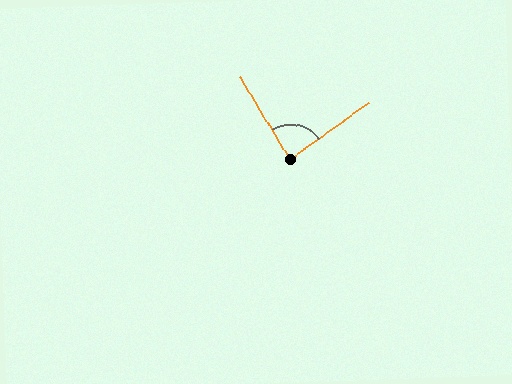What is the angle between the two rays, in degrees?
Approximately 85 degrees.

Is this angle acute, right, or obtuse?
It is approximately a right angle.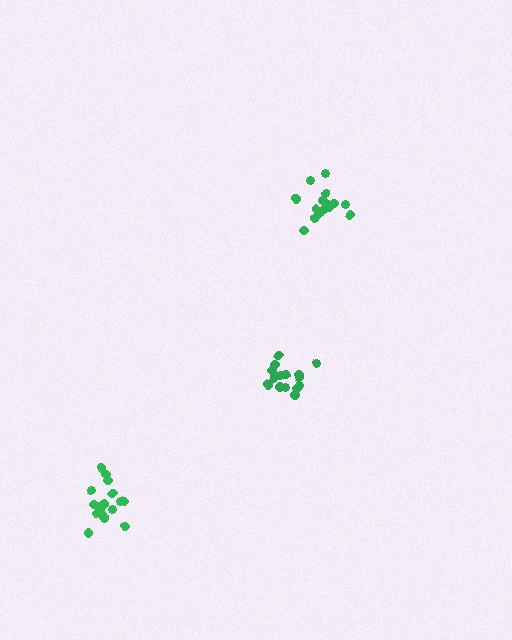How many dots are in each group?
Group 1: 17 dots, Group 2: 16 dots, Group 3: 17 dots (50 total).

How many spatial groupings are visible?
There are 3 spatial groupings.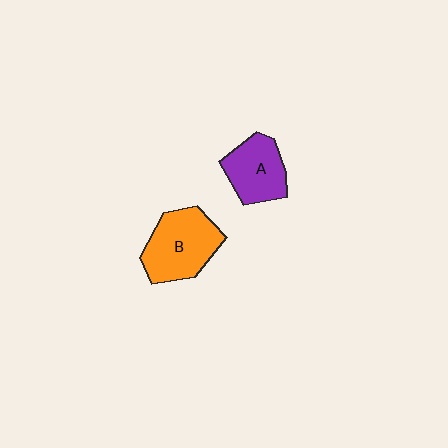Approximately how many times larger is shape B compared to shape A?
Approximately 1.3 times.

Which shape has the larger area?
Shape B (orange).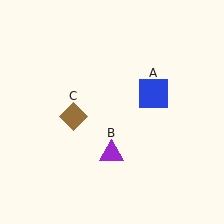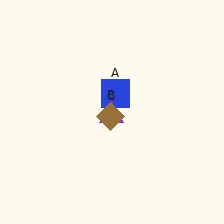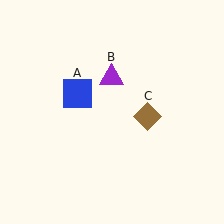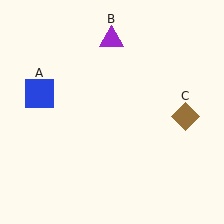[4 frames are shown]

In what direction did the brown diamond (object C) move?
The brown diamond (object C) moved right.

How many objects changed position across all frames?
3 objects changed position: blue square (object A), purple triangle (object B), brown diamond (object C).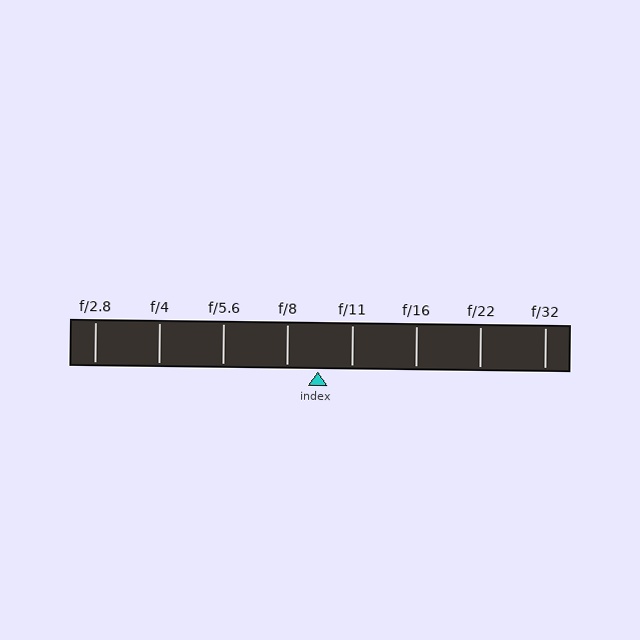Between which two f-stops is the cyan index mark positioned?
The index mark is between f/8 and f/11.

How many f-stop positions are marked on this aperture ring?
There are 8 f-stop positions marked.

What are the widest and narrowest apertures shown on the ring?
The widest aperture shown is f/2.8 and the narrowest is f/32.